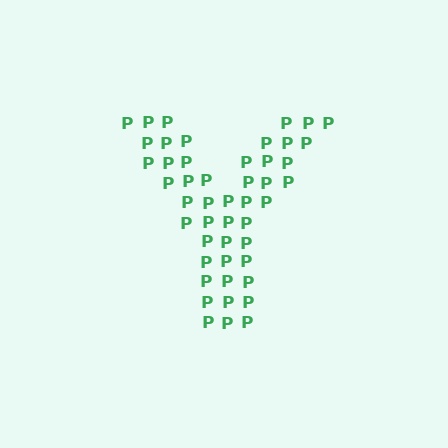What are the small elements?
The small elements are letter P's.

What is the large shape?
The large shape is the letter Y.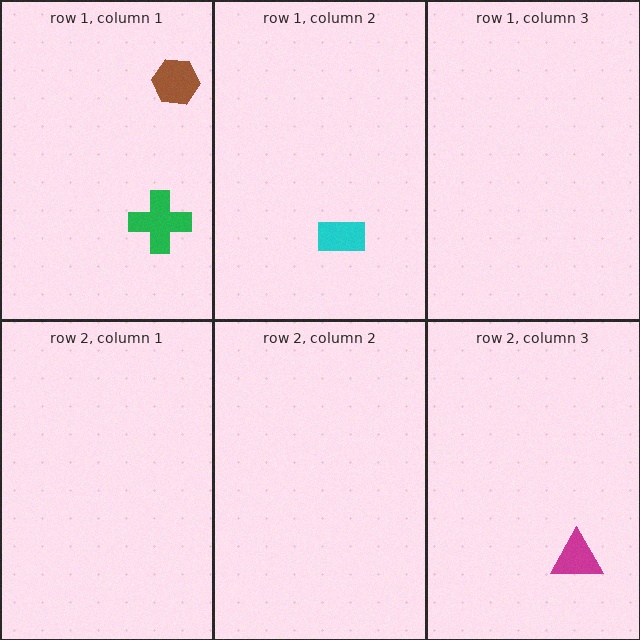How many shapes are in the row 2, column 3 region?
1.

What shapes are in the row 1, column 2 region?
The cyan rectangle.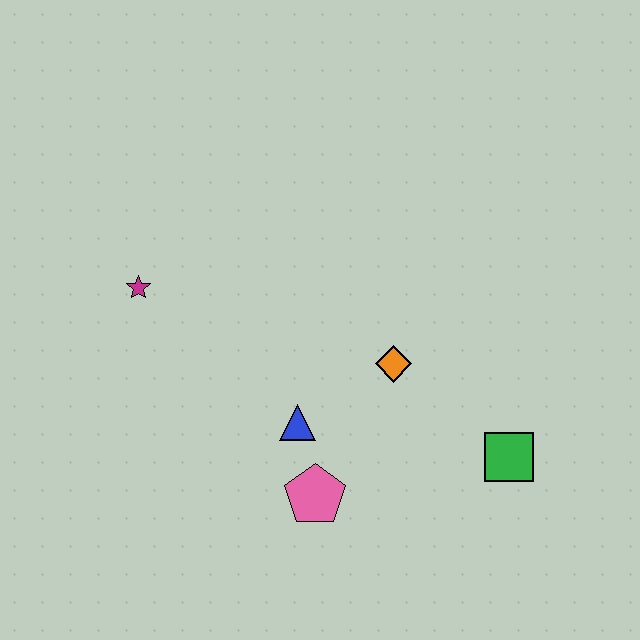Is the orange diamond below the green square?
No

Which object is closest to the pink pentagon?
The blue triangle is closest to the pink pentagon.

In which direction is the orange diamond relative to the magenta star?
The orange diamond is to the right of the magenta star.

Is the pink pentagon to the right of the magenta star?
Yes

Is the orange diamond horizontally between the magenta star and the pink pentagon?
No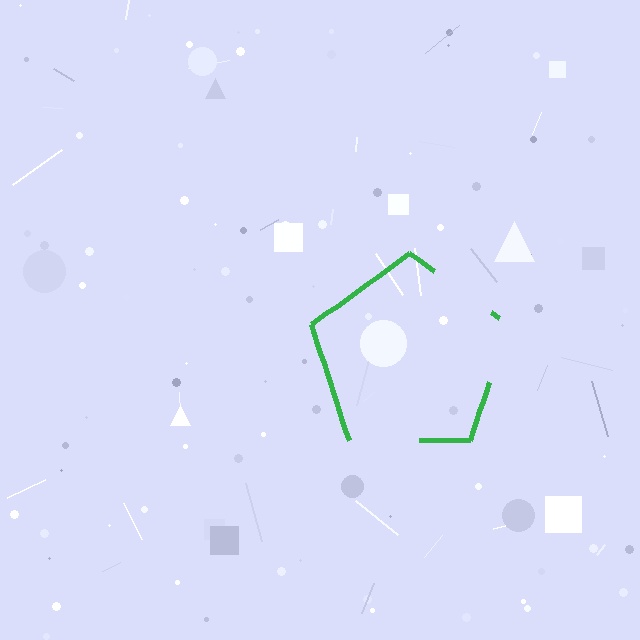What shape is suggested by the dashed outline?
The dashed outline suggests a pentagon.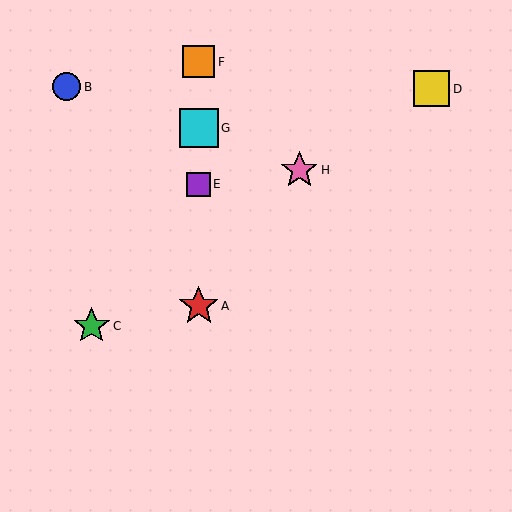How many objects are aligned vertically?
4 objects (A, E, F, G) are aligned vertically.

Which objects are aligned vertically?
Objects A, E, F, G are aligned vertically.